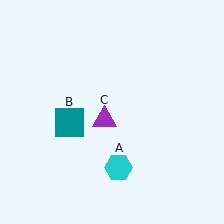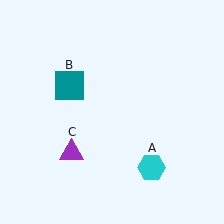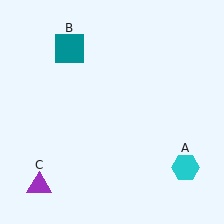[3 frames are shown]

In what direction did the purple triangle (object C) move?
The purple triangle (object C) moved down and to the left.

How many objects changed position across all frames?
3 objects changed position: cyan hexagon (object A), teal square (object B), purple triangle (object C).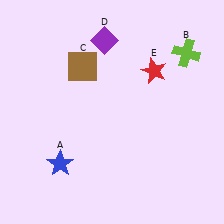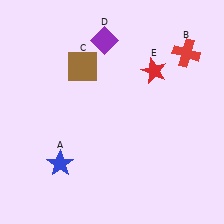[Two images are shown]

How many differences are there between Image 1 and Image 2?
There is 1 difference between the two images.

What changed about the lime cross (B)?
In Image 1, B is lime. In Image 2, it changed to red.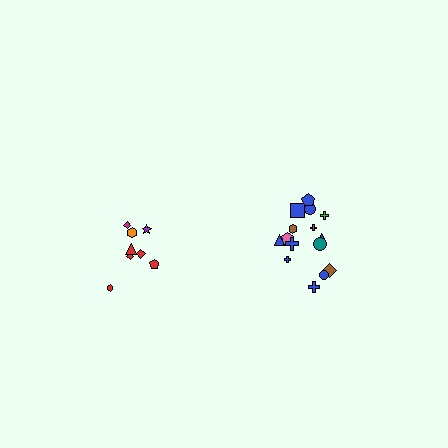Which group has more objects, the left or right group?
The right group.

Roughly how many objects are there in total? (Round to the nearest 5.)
Roughly 25 objects in total.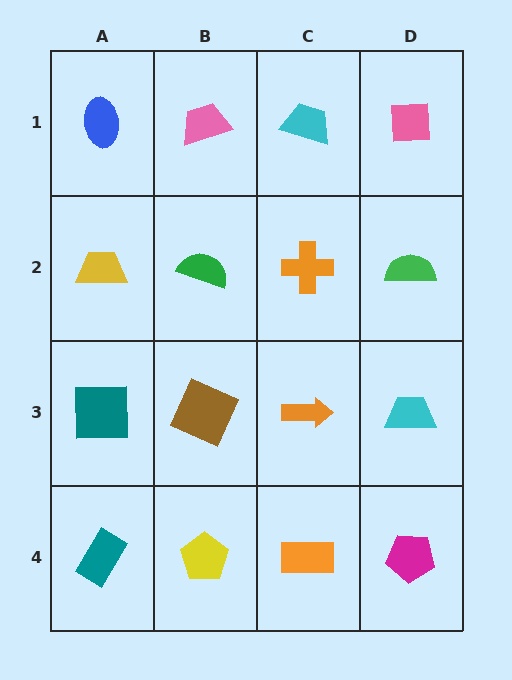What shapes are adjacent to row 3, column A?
A yellow trapezoid (row 2, column A), a teal rectangle (row 4, column A), a brown square (row 3, column B).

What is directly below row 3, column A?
A teal rectangle.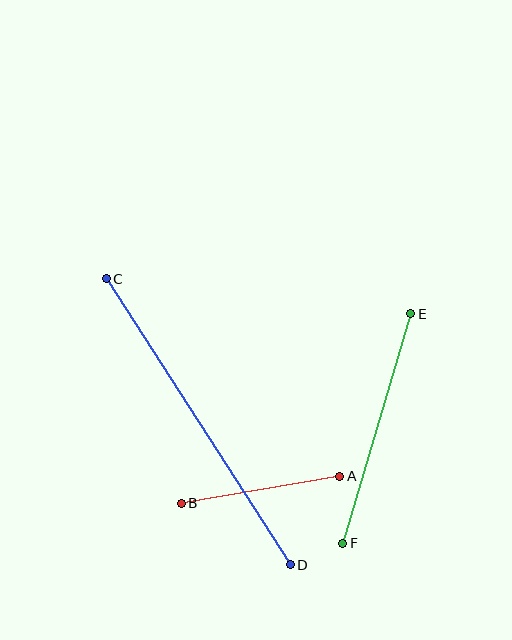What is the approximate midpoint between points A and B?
The midpoint is at approximately (261, 490) pixels.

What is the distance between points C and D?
The distance is approximately 340 pixels.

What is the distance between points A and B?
The distance is approximately 161 pixels.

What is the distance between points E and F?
The distance is approximately 239 pixels.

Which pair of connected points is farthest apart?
Points C and D are farthest apart.